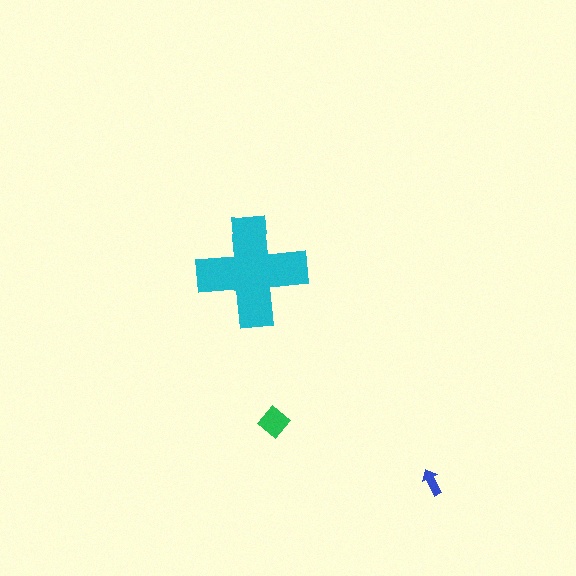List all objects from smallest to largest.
The blue arrow, the green diamond, the cyan cross.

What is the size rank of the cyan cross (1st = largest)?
1st.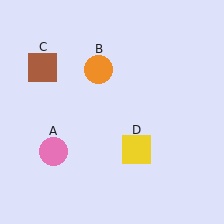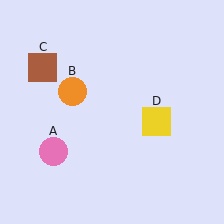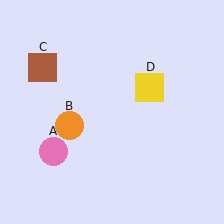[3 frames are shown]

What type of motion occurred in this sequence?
The orange circle (object B), yellow square (object D) rotated counterclockwise around the center of the scene.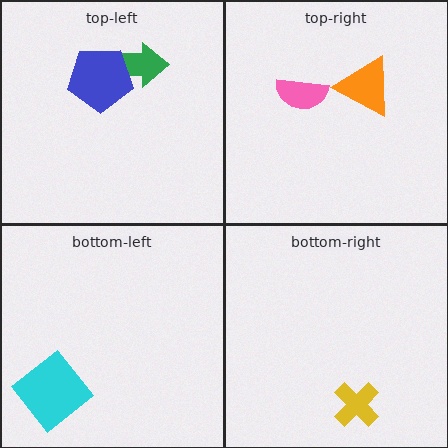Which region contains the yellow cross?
The bottom-right region.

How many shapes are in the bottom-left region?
1.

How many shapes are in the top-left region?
2.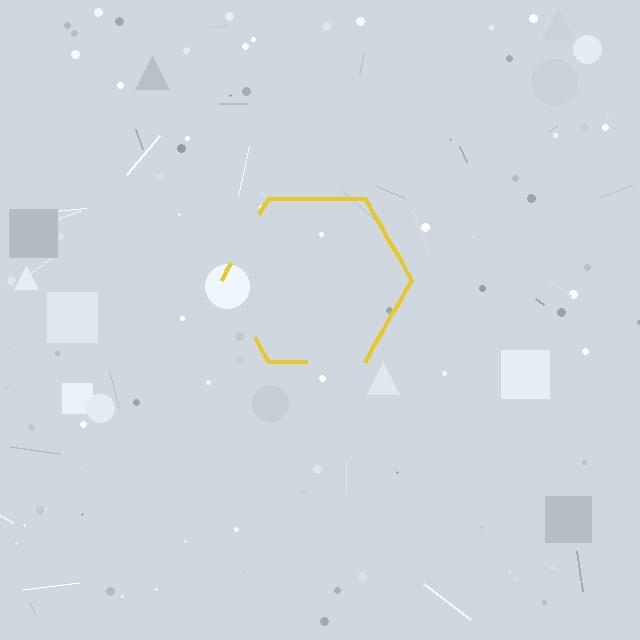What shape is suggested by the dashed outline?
The dashed outline suggests a hexagon.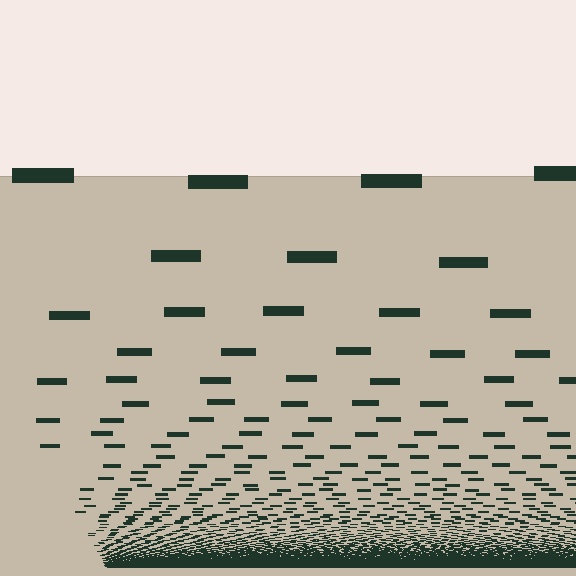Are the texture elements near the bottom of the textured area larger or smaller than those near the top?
Smaller. The gradient is inverted — elements near the bottom are smaller and denser.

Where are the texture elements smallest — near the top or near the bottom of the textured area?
Near the bottom.